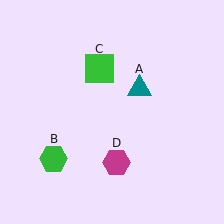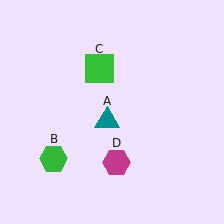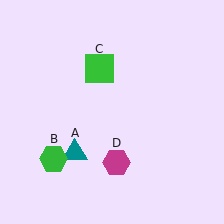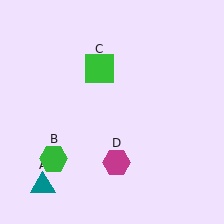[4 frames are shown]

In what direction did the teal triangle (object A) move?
The teal triangle (object A) moved down and to the left.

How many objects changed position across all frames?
1 object changed position: teal triangle (object A).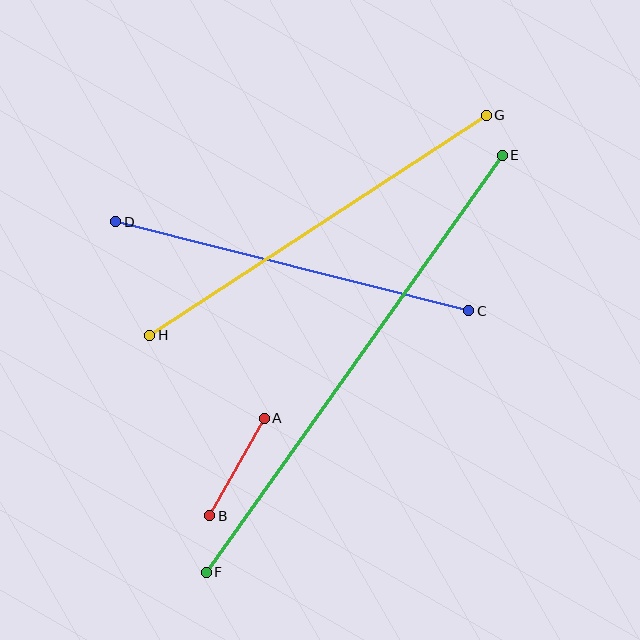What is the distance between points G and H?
The distance is approximately 401 pixels.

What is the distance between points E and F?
The distance is approximately 512 pixels.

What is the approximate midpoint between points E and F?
The midpoint is at approximately (354, 364) pixels.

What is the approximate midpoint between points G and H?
The midpoint is at approximately (318, 225) pixels.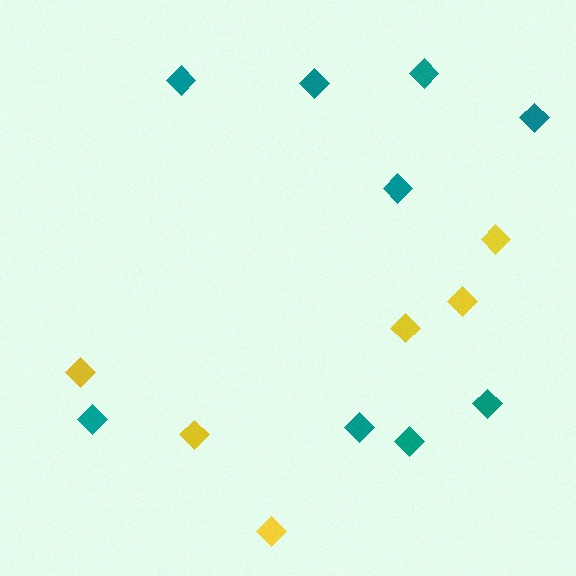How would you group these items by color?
There are 2 groups: one group of teal diamonds (9) and one group of yellow diamonds (6).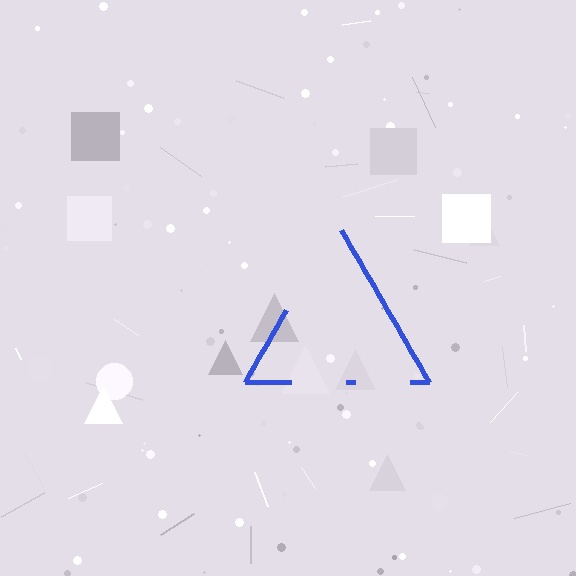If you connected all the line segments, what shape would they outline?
They would outline a triangle.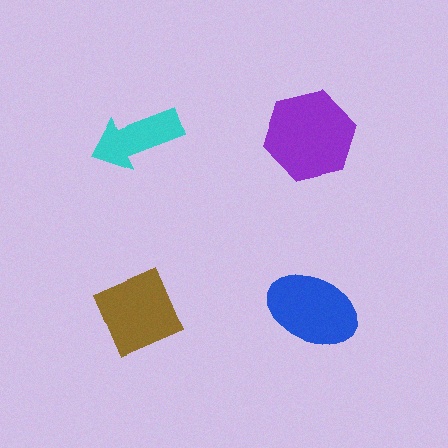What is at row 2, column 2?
A blue ellipse.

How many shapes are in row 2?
2 shapes.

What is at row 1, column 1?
A cyan arrow.